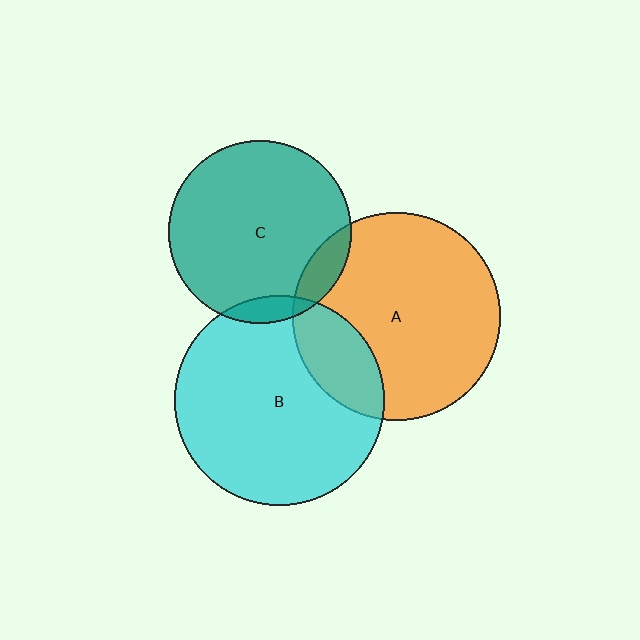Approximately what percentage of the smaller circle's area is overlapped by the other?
Approximately 20%.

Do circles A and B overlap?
Yes.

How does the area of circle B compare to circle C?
Approximately 1.3 times.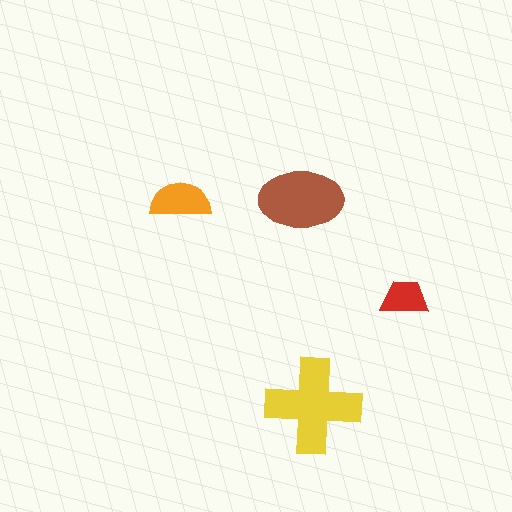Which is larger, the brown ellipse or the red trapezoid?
The brown ellipse.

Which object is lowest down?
The yellow cross is bottommost.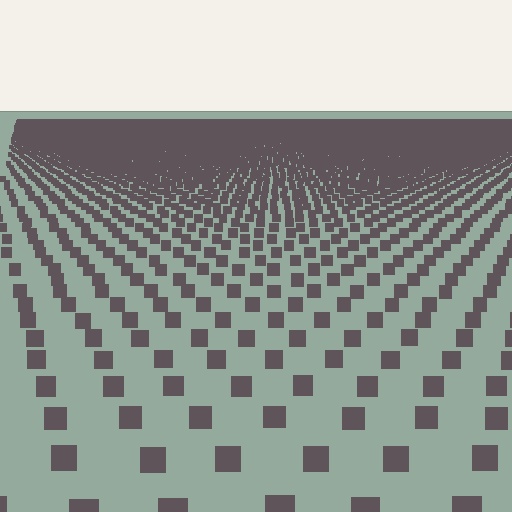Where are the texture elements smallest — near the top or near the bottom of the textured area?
Near the top.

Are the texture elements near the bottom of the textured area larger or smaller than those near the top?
Larger. Near the bottom, elements are closer to the viewer and appear at a bigger on-screen size.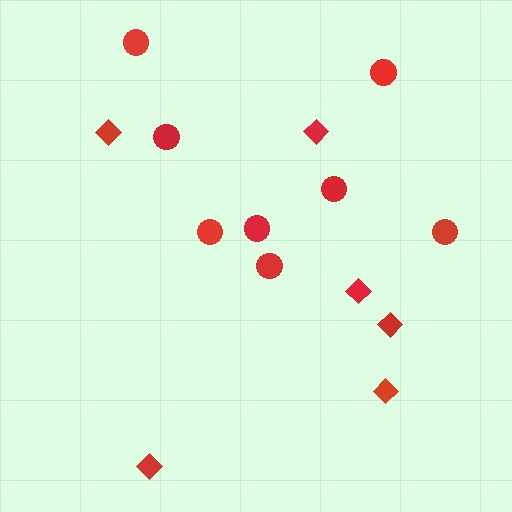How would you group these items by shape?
There are 2 groups: one group of diamonds (6) and one group of circles (8).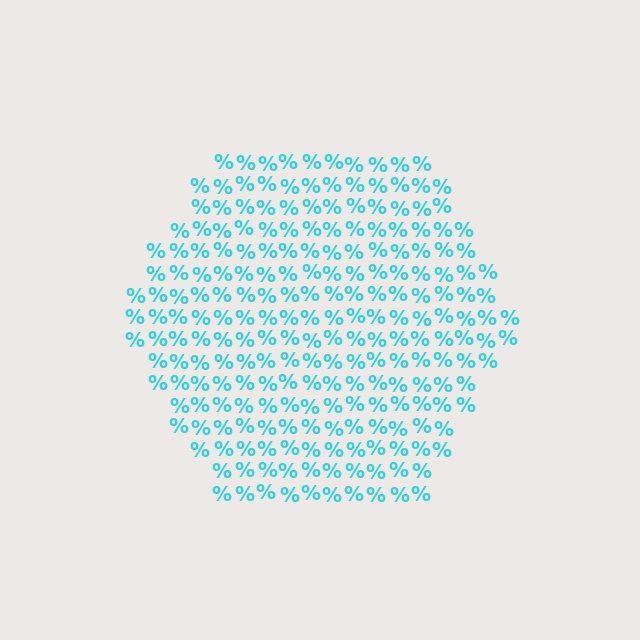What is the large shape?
The large shape is a hexagon.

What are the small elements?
The small elements are percent signs.